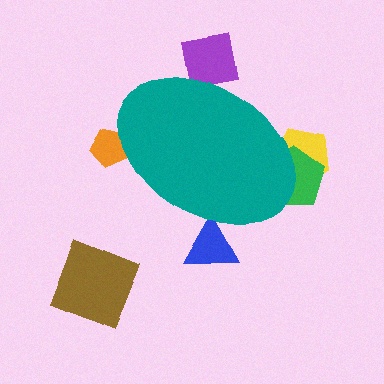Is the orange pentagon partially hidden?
Yes, the orange pentagon is partially hidden behind the teal ellipse.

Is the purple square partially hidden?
Yes, the purple square is partially hidden behind the teal ellipse.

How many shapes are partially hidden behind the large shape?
5 shapes are partially hidden.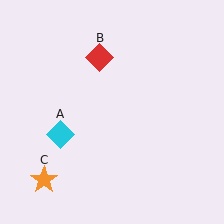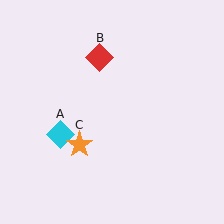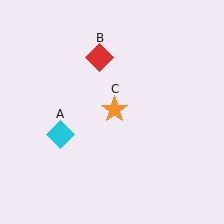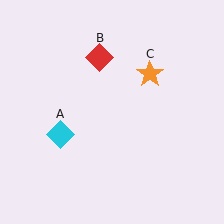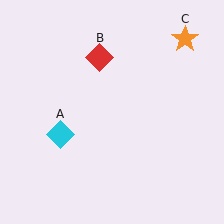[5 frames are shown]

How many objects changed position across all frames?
1 object changed position: orange star (object C).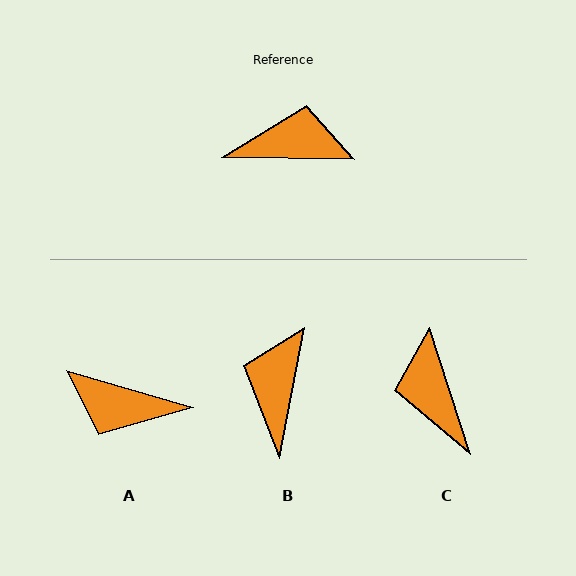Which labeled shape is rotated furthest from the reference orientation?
A, about 164 degrees away.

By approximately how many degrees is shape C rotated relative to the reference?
Approximately 108 degrees counter-clockwise.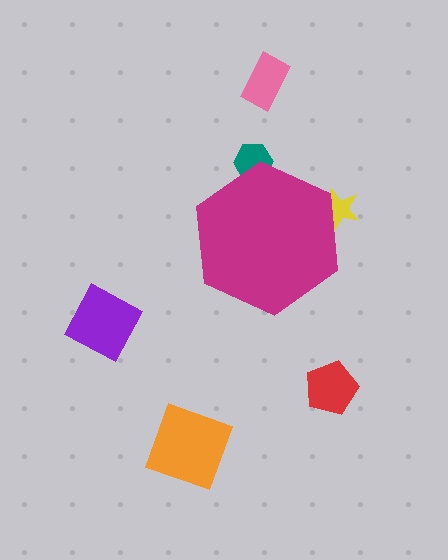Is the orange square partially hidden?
No, the orange square is fully visible.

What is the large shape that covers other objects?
A magenta hexagon.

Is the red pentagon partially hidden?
No, the red pentagon is fully visible.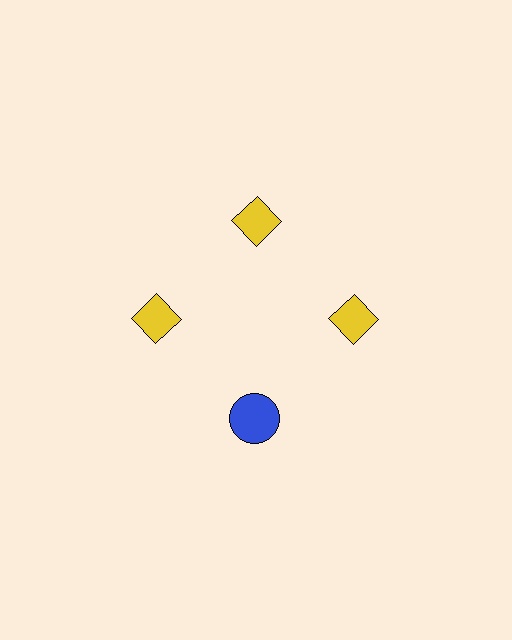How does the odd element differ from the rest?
It differs in both color (blue instead of yellow) and shape (circle instead of diamond).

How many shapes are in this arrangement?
There are 4 shapes arranged in a ring pattern.